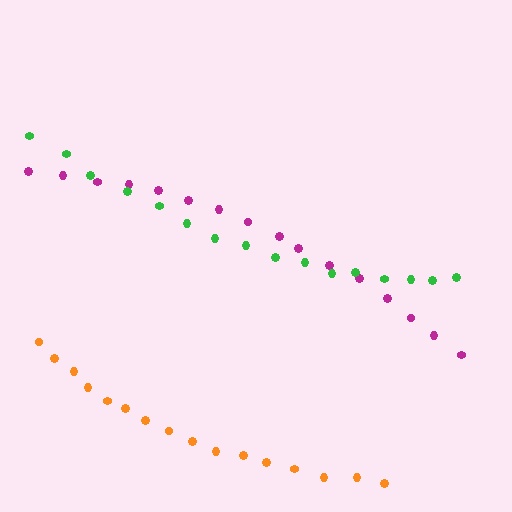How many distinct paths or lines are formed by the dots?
There are 3 distinct paths.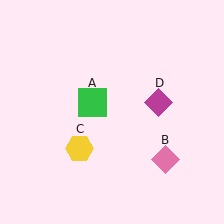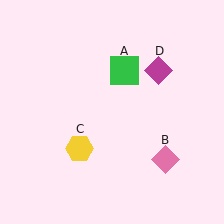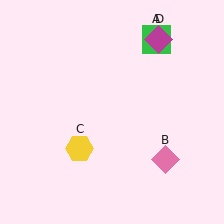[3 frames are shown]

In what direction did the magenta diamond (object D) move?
The magenta diamond (object D) moved up.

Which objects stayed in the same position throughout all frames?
Pink diamond (object B) and yellow hexagon (object C) remained stationary.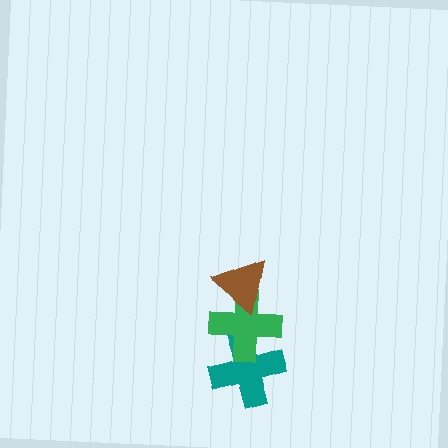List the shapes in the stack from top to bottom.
From top to bottom: the brown triangle, the green cross, the teal cross.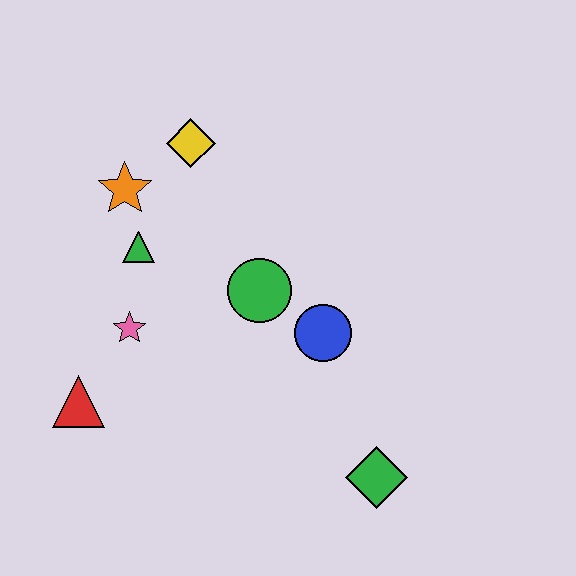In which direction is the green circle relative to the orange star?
The green circle is to the right of the orange star.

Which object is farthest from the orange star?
The green diamond is farthest from the orange star.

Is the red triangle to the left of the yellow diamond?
Yes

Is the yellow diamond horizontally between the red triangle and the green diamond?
Yes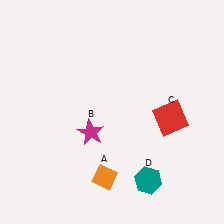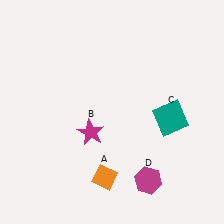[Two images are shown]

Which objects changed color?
C changed from red to teal. D changed from teal to magenta.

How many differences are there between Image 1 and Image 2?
There are 2 differences between the two images.